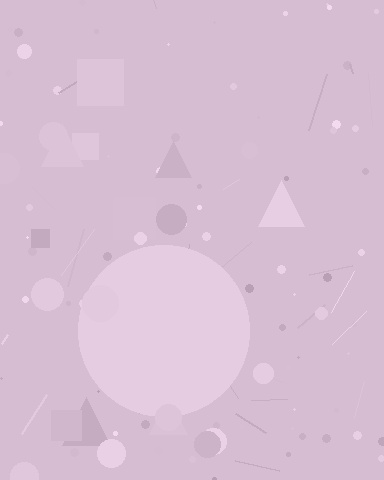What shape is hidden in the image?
A circle is hidden in the image.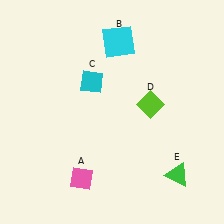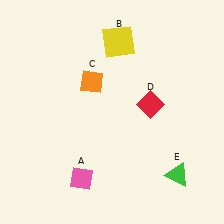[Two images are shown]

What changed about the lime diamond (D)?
In Image 1, D is lime. In Image 2, it changed to red.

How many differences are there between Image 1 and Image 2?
There are 3 differences between the two images.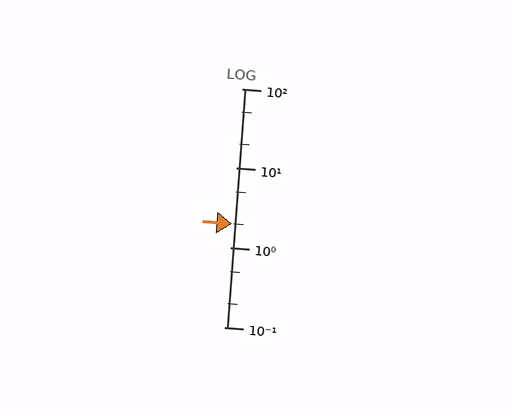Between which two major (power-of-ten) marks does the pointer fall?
The pointer is between 1 and 10.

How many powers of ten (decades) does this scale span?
The scale spans 3 decades, from 0.1 to 100.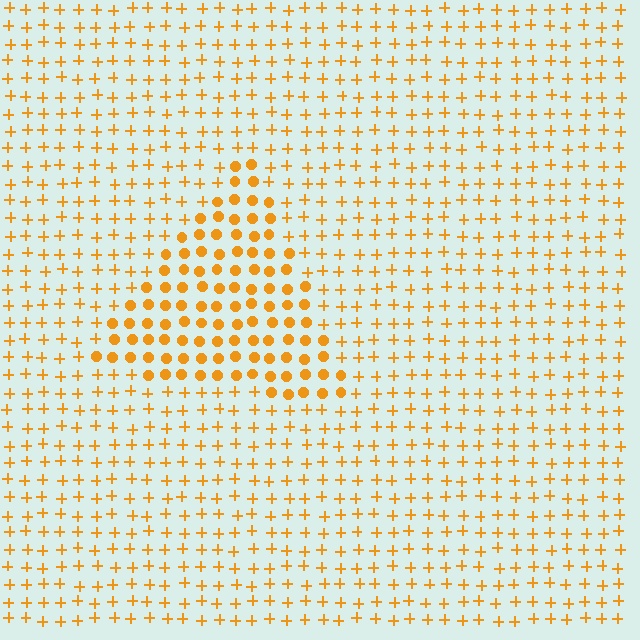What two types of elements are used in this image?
The image uses circles inside the triangle region and plus signs outside it.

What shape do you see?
I see a triangle.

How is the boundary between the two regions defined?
The boundary is defined by a change in element shape: circles inside vs. plus signs outside. All elements share the same color and spacing.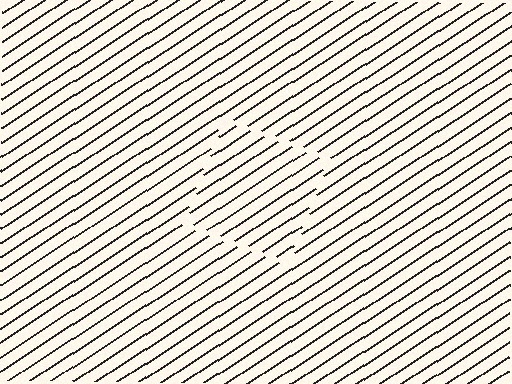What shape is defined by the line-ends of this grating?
An illusory square. The interior of the shape contains the same grating, shifted by half a period — the contour is defined by the phase discontinuity where line-ends from the inner and outer gratings abut.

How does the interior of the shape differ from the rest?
The interior of the shape contains the same grating, shifted by half a period — the contour is defined by the phase discontinuity where line-ends from the inner and outer gratings abut.